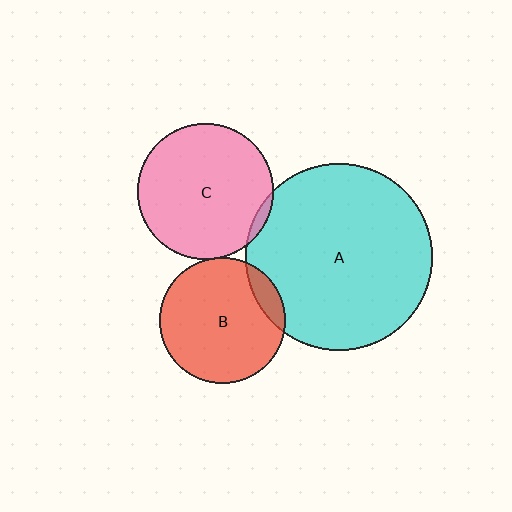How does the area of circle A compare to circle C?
Approximately 1.9 times.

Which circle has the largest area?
Circle A (cyan).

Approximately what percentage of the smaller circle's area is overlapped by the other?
Approximately 10%.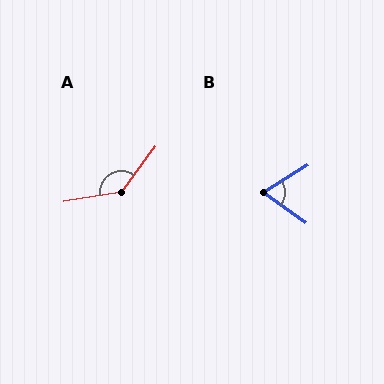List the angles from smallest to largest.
B (68°), A (136°).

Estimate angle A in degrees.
Approximately 136 degrees.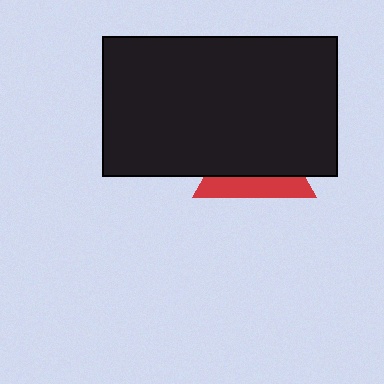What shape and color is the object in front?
The object in front is a black rectangle.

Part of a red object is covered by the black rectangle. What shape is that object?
It is a triangle.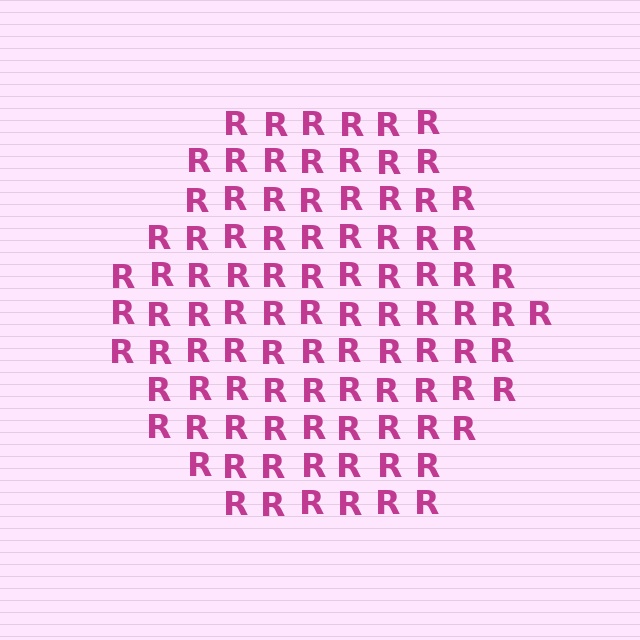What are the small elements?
The small elements are letter R's.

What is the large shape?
The large shape is a hexagon.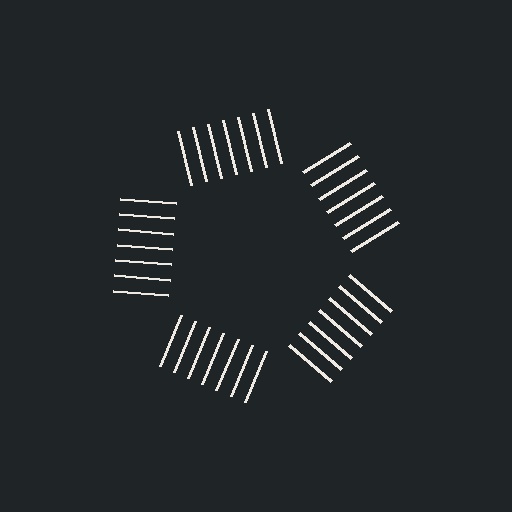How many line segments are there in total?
35 — 7 along each of the 5 edges.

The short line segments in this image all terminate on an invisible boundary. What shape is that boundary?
An illusory pentagon — the line segments terminate on its edges but no continuous stroke is drawn.